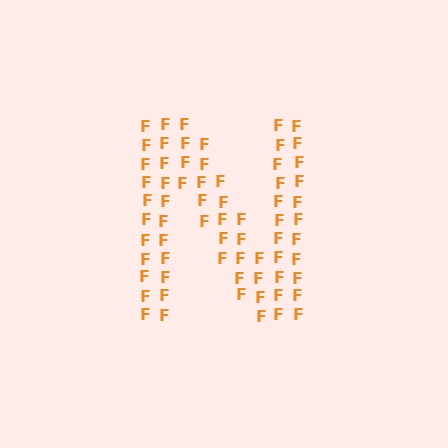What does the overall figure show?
The overall figure shows the letter N.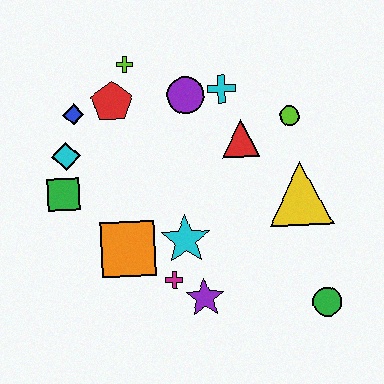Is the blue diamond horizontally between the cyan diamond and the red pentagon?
Yes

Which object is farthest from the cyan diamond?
The green circle is farthest from the cyan diamond.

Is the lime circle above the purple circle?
No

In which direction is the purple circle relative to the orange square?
The purple circle is above the orange square.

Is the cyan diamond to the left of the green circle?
Yes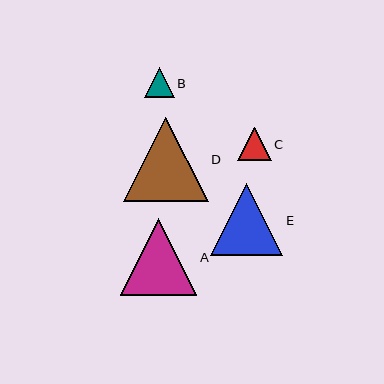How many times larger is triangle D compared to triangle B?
Triangle D is approximately 2.8 times the size of triangle B.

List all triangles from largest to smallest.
From largest to smallest: D, A, E, C, B.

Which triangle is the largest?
Triangle D is the largest with a size of approximately 85 pixels.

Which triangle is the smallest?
Triangle B is the smallest with a size of approximately 30 pixels.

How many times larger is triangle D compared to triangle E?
Triangle D is approximately 1.2 times the size of triangle E.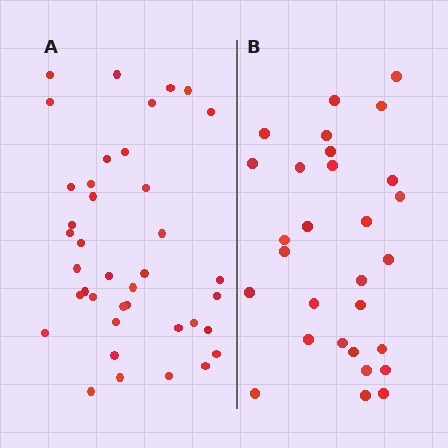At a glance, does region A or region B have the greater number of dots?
Region A (the left region) has more dots.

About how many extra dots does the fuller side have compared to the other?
Region A has roughly 10 or so more dots than region B.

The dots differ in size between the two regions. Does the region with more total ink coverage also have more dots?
No. Region B has more total ink coverage because its dots are larger, but region A actually contains more individual dots. Total area can be misleading — the number of items is what matters here.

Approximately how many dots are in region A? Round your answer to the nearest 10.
About 40 dots. (The exact count is 39, which rounds to 40.)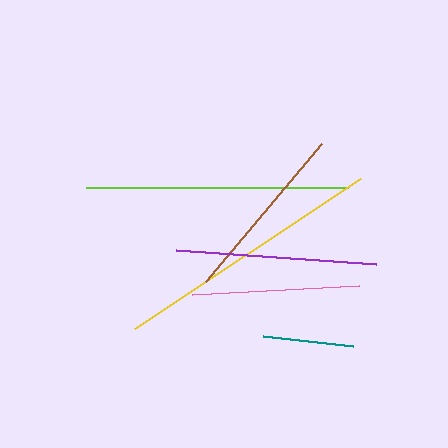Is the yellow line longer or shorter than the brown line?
The yellow line is longer than the brown line.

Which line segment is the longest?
The yellow line is the longest at approximately 271 pixels.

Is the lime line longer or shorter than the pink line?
The lime line is longer than the pink line.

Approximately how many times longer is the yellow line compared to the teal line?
The yellow line is approximately 3.0 times the length of the teal line.